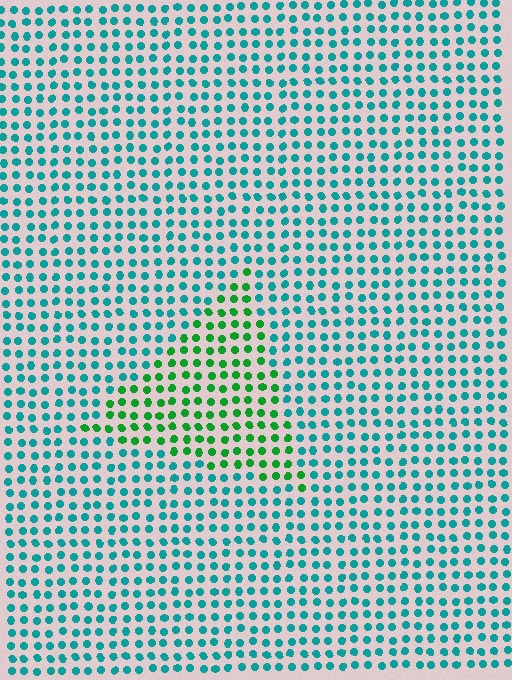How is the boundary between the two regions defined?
The boundary is defined purely by a slight shift in hue (about 47 degrees). Spacing, size, and orientation are identical on both sides.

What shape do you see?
I see a triangle.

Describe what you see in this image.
The image is filled with small teal elements in a uniform arrangement. A triangle-shaped region is visible where the elements are tinted to a slightly different hue, forming a subtle color boundary.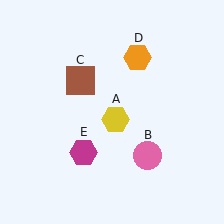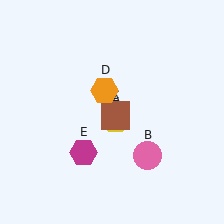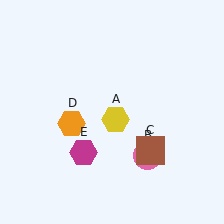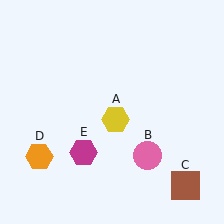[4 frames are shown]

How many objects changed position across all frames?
2 objects changed position: brown square (object C), orange hexagon (object D).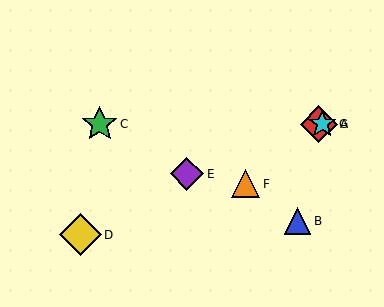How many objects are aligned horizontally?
3 objects (A, C, G) are aligned horizontally.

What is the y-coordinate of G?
Object G is at y≈124.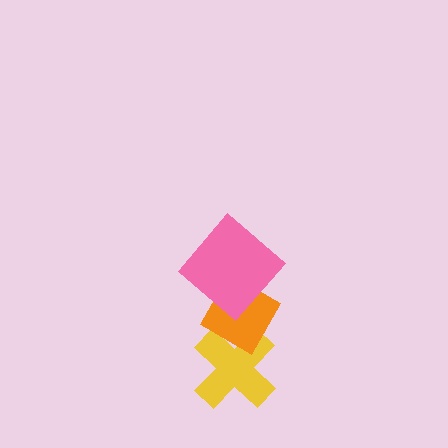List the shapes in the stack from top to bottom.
From top to bottom: the pink diamond, the orange diamond, the yellow cross.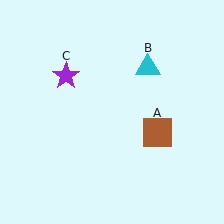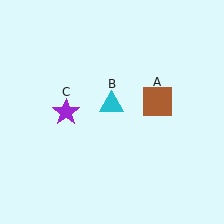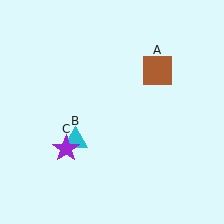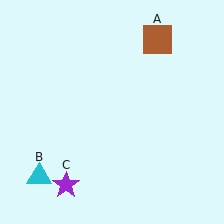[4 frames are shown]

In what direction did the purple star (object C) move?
The purple star (object C) moved down.